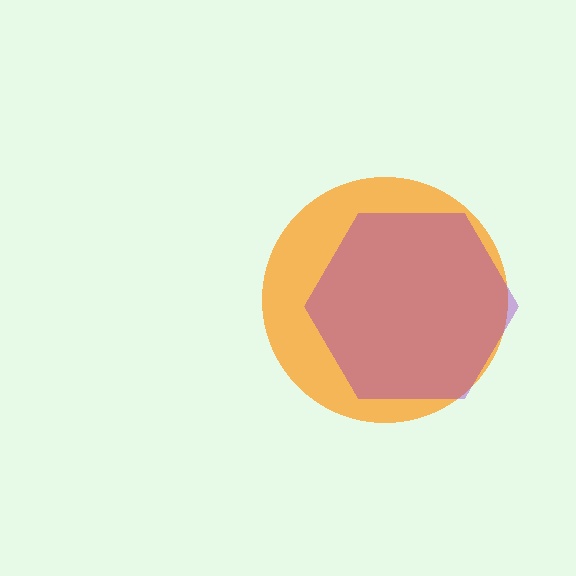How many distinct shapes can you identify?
There are 2 distinct shapes: an orange circle, a purple hexagon.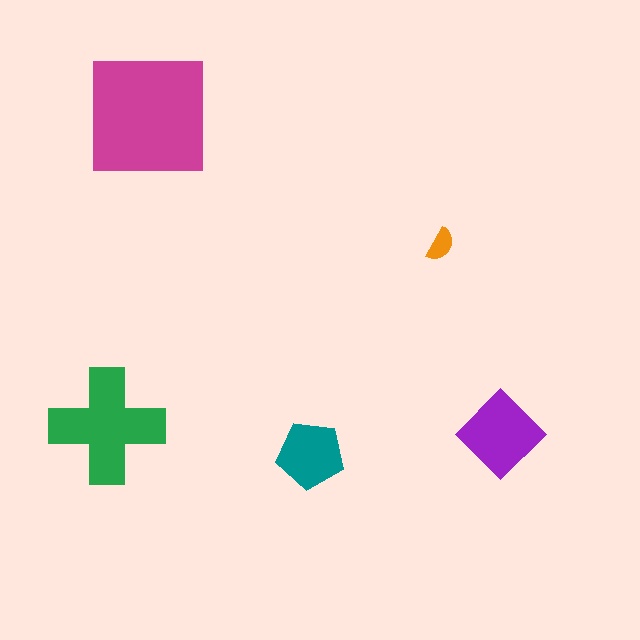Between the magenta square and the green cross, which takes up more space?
The magenta square.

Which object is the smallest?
The orange semicircle.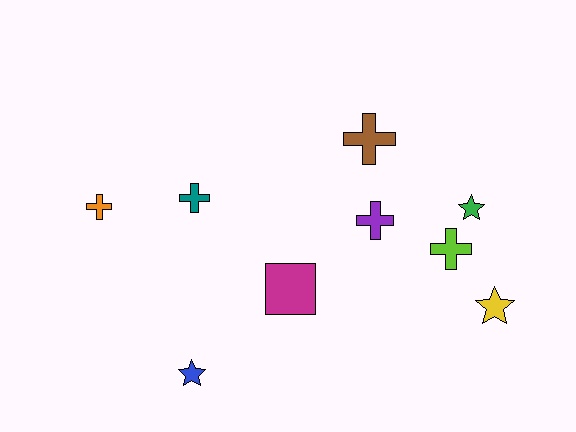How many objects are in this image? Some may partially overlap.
There are 9 objects.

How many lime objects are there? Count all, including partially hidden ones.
There is 1 lime object.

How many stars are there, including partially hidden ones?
There are 3 stars.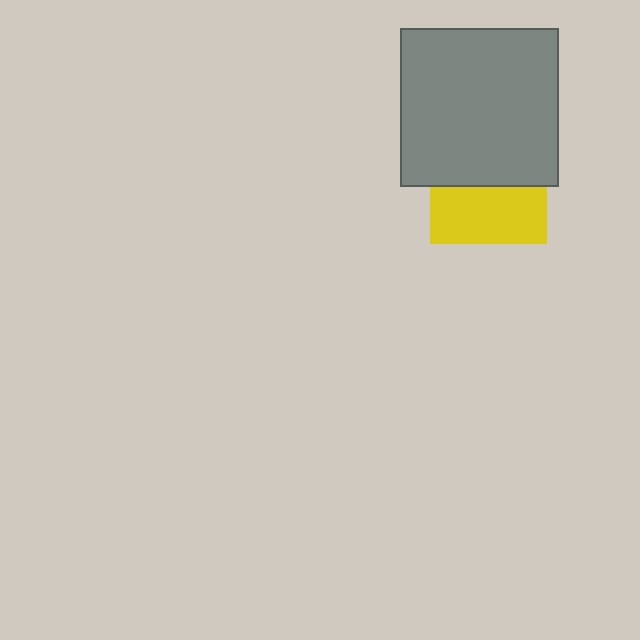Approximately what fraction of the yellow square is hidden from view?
Roughly 52% of the yellow square is hidden behind the gray square.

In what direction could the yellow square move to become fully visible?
The yellow square could move down. That would shift it out from behind the gray square entirely.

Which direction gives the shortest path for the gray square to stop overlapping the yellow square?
Moving up gives the shortest separation.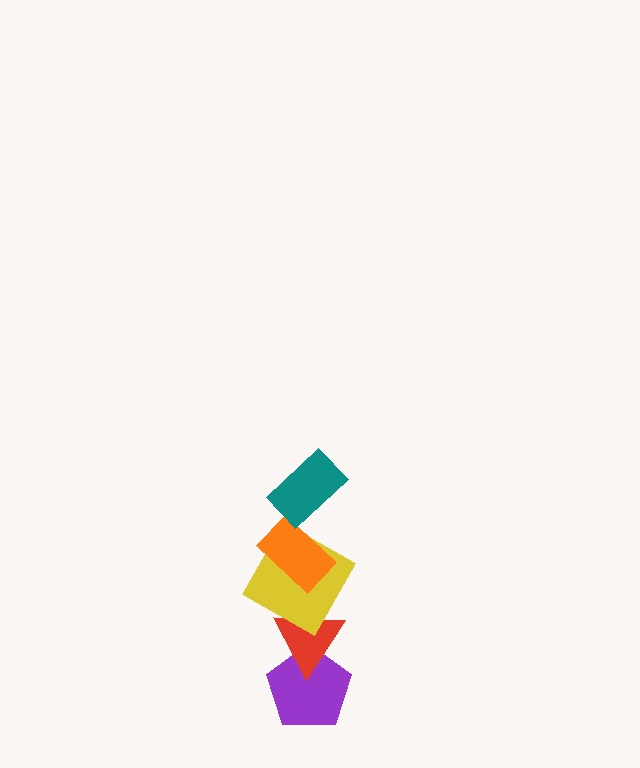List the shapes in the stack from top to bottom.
From top to bottom: the teal rectangle, the orange rectangle, the yellow square, the red triangle, the purple pentagon.